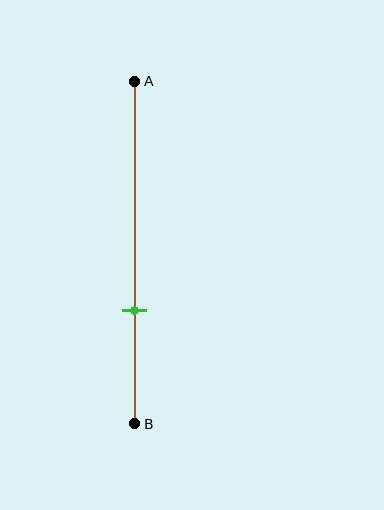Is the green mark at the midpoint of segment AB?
No, the mark is at about 65% from A, not at the 50% midpoint.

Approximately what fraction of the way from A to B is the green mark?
The green mark is approximately 65% of the way from A to B.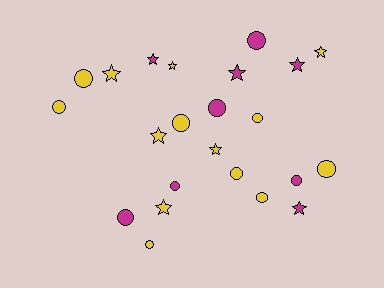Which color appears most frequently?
Yellow, with 14 objects.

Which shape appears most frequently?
Circle, with 13 objects.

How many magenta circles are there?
There are 5 magenta circles.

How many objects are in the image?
There are 23 objects.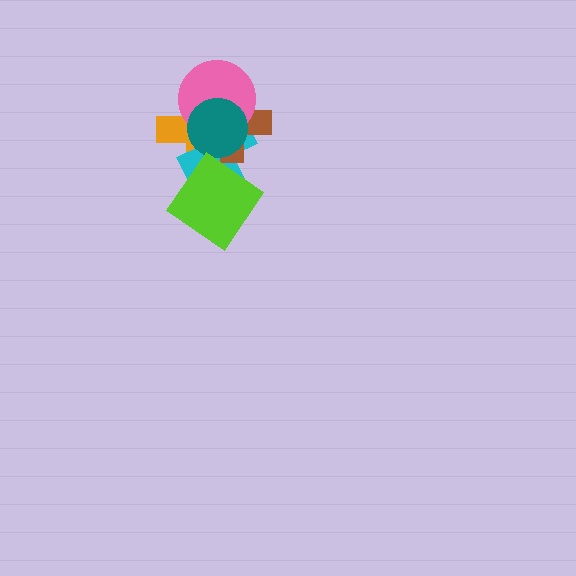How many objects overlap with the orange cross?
5 objects overlap with the orange cross.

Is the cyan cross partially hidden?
Yes, it is partially covered by another shape.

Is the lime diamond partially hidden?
No, no other shape covers it.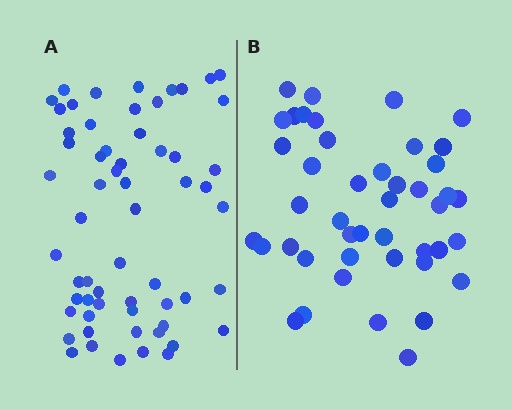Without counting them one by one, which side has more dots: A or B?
Region A (the left region) has more dots.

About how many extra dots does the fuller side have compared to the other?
Region A has approximately 15 more dots than region B.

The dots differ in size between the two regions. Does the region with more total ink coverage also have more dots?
No. Region B has more total ink coverage because its dots are larger, but region A actually contains more individual dots. Total area can be misleading — the number of items is what matters here.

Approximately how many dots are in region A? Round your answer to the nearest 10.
About 60 dots.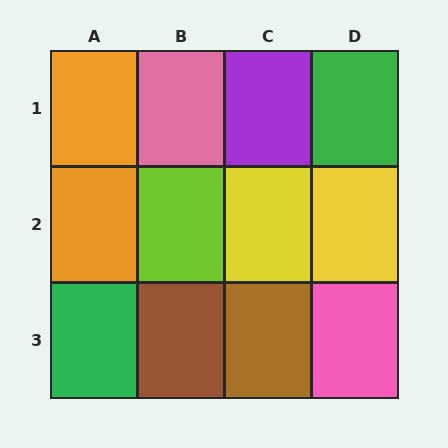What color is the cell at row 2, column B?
Lime.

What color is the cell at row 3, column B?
Brown.